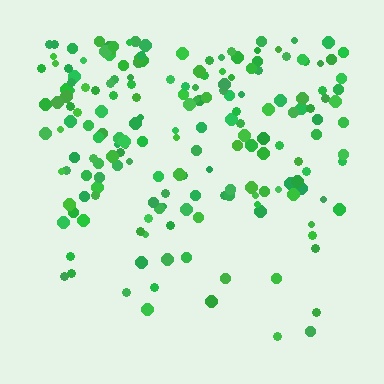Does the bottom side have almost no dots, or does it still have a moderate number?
Still a moderate number, just noticeably fewer than the top.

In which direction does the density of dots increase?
From bottom to top, with the top side densest.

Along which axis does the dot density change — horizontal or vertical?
Vertical.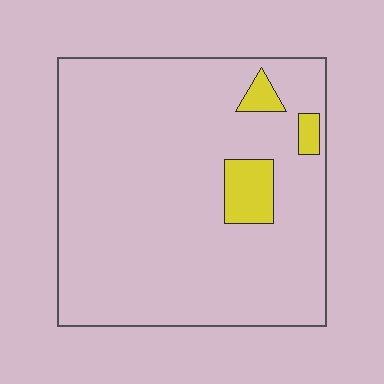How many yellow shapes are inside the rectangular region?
3.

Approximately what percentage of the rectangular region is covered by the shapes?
Approximately 5%.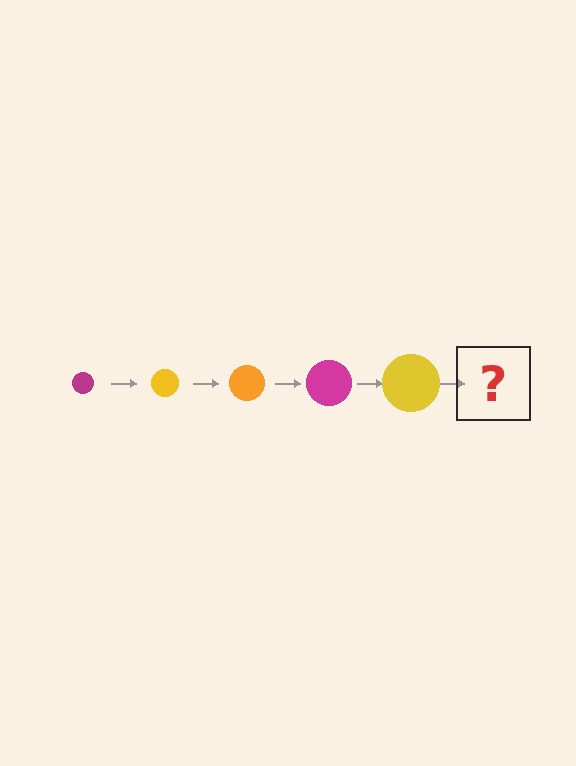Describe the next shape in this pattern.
It should be an orange circle, larger than the previous one.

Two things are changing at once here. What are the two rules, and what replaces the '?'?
The two rules are that the circle grows larger each step and the color cycles through magenta, yellow, and orange. The '?' should be an orange circle, larger than the previous one.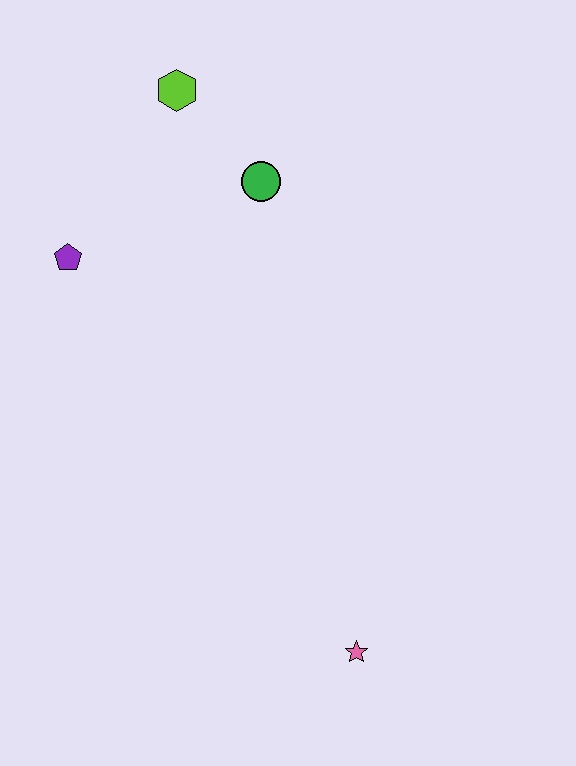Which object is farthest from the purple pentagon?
The pink star is farthest from the purple pentagon.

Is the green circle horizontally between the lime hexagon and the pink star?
Yes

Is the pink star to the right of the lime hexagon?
Yes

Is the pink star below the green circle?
Yes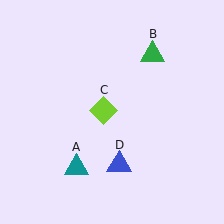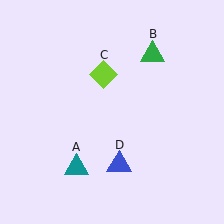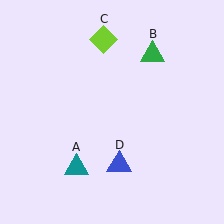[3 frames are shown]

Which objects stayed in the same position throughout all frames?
Teal triangle (object A) and green triangle (object B) and blue triangle (object D) remained stationary.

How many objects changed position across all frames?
1 object changed position: lime diamond (object C).